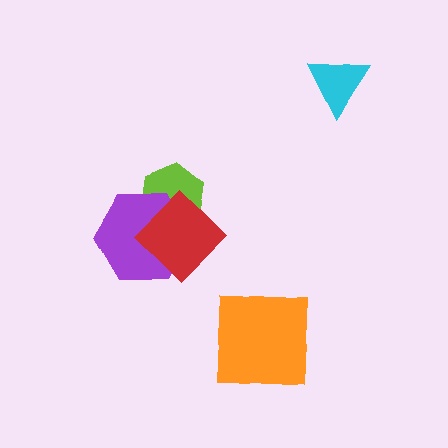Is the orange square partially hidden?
No, no other shape covers it.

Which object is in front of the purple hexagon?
The red diamond is in front of the purple hexagon.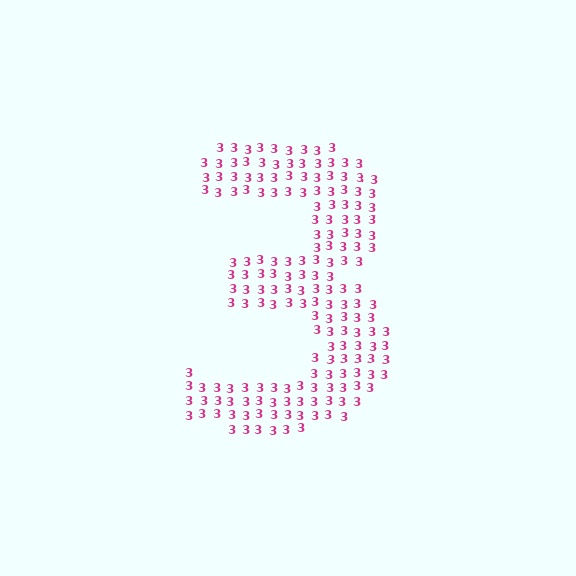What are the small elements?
The small elements are digit 3's.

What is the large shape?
The large shape is the digit 3.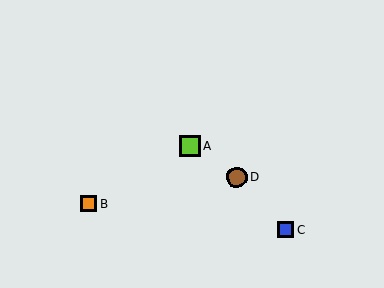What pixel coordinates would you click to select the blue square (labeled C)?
Click at (285, 230) to select the blue square C.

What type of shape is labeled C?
Shape C is a blue square.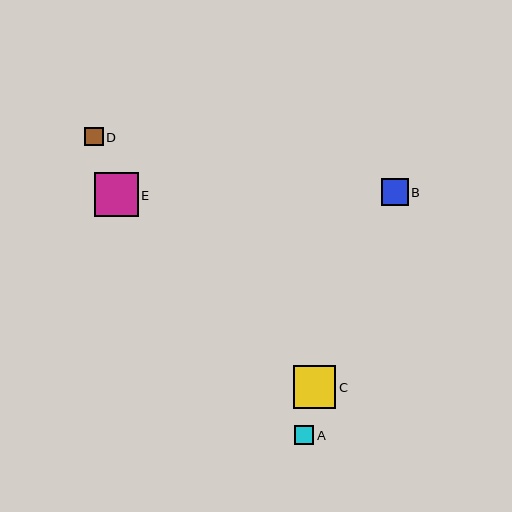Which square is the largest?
Square E is the largest with a size of approximately 44 pixels.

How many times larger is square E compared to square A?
Square E is approximately 2.3 times the size of square A.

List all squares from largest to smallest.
From largest to smallest: E, C, B, A, D.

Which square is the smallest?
Square D is the smallest with a size of approximately 19 pixels.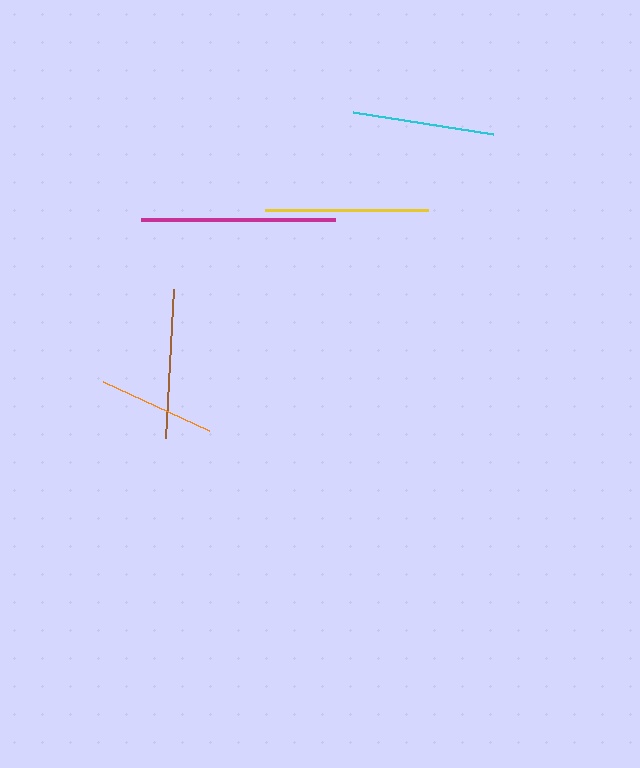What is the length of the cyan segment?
The cyan segment is approximately 141 pixels long.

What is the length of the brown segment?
The brown segment is approximately 149 pixels long.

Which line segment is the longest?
The magenta line is the longest at approximately 193 pixels.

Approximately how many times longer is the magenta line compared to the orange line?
The magenta line is approximately 1.7 times the length of the orange line.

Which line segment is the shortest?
The orange line is the shortest at approximately 117 pixels.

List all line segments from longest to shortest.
From longest to shortest: magenta, yellow, brown, cyan, orange.